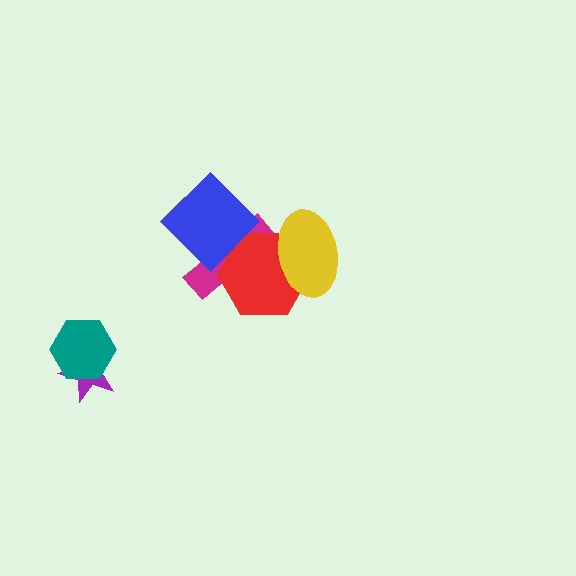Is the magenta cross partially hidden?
Yes, it is partially covered by another shape.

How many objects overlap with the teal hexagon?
1 object overlaps with the teal hexagon.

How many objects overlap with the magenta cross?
3 objects overlap with the magenta cross.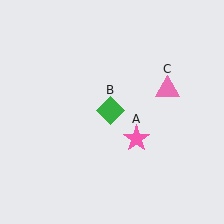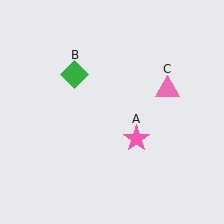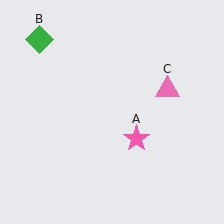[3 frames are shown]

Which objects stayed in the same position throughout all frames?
Pink star (object A) and pink triangle (object C) remained stationary.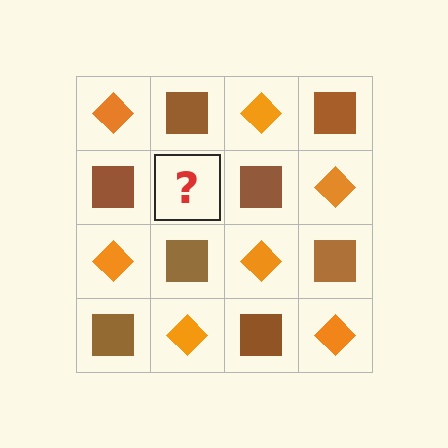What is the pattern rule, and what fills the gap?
The rule is that it alternates orange diamond and brown square in a checkerboard pattern. The gap should be filled with an orange diamond.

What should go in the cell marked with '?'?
The missing cell should contain an orange diamond.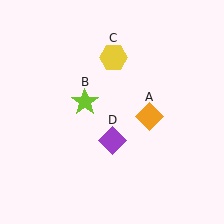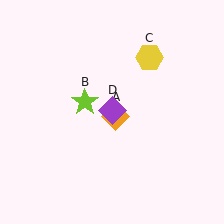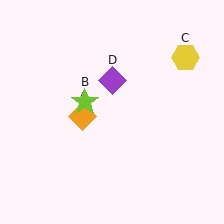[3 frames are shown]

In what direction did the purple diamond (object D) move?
The purple diamond (object D) moved up.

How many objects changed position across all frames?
3 objects changed position: orange diamond (object A), yellow hexagon (object C), purple diamond (object D).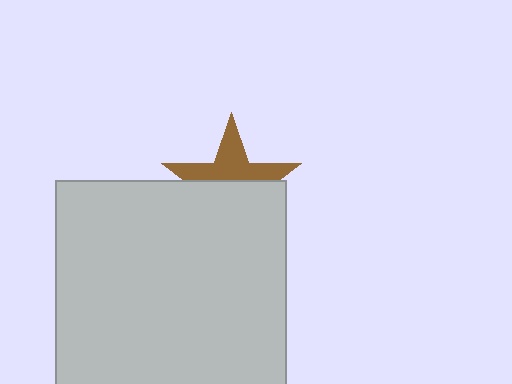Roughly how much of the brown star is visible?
A small part of it is visible (roughly 44%).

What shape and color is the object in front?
The object in front is a light gray square.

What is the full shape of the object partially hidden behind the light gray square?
The partially hidden object is a brown star.